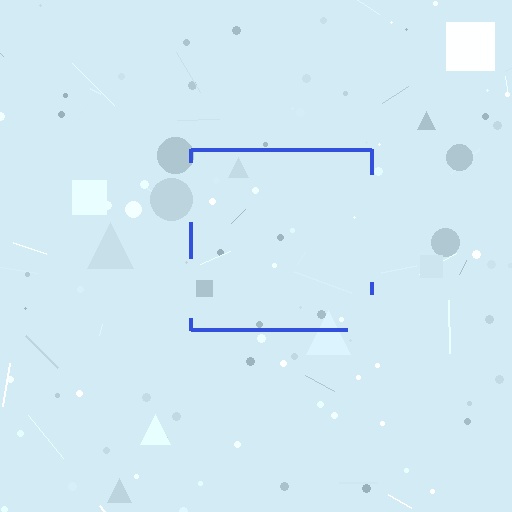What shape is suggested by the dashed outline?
The dashed outline suggests a square.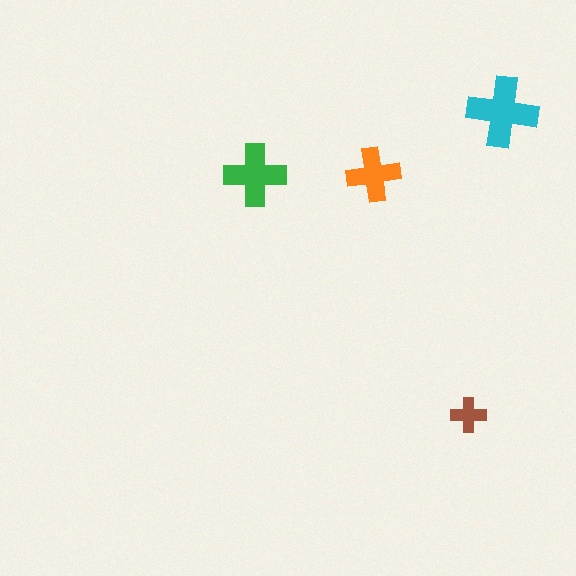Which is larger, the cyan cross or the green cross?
The cyan one.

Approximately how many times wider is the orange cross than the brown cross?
About 1.5 times wider.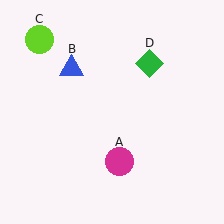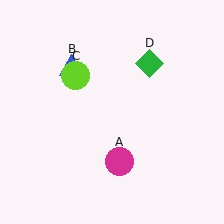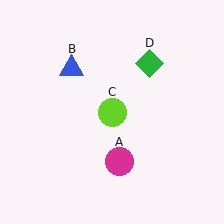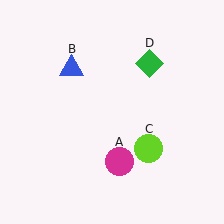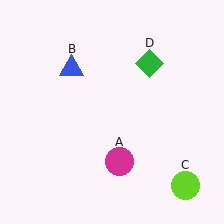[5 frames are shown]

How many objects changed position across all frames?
1 object changed position: lime circle (object C).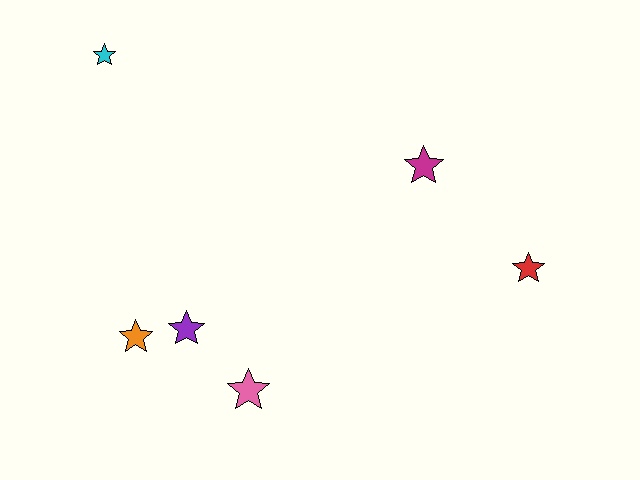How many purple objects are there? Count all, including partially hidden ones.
There is 1 purple object.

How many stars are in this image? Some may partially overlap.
There are 6 stars.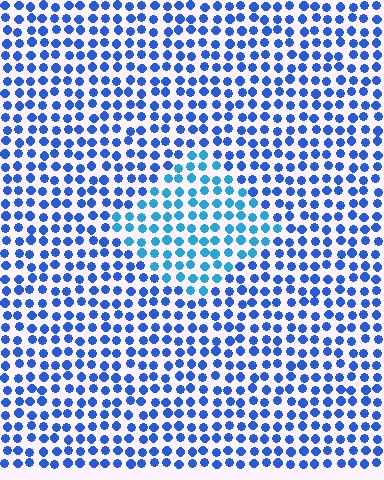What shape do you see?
I see a diamond.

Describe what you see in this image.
The image is filled with small blue elements in a uniform arrangement. A diamond-shaped region is visible where the elements are tinted to a slightly different hue, forming a subtle color boundary.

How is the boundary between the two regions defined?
The boundary is defined purely by a slight shift in hue (about 26 degrees). Spacing, size, and orientation are identical on both sides.